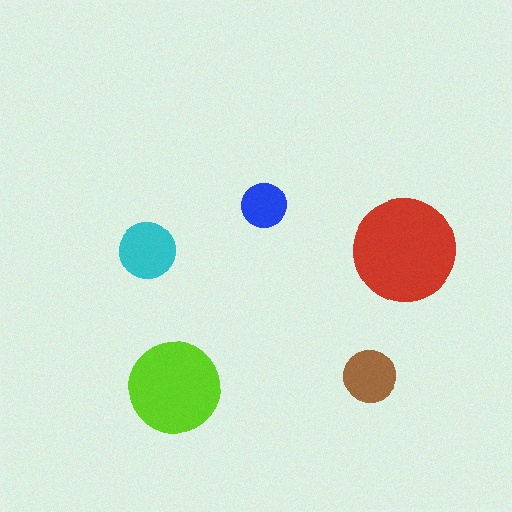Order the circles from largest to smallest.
the red one, the lime one, the cyan one, the brown one, the blue one.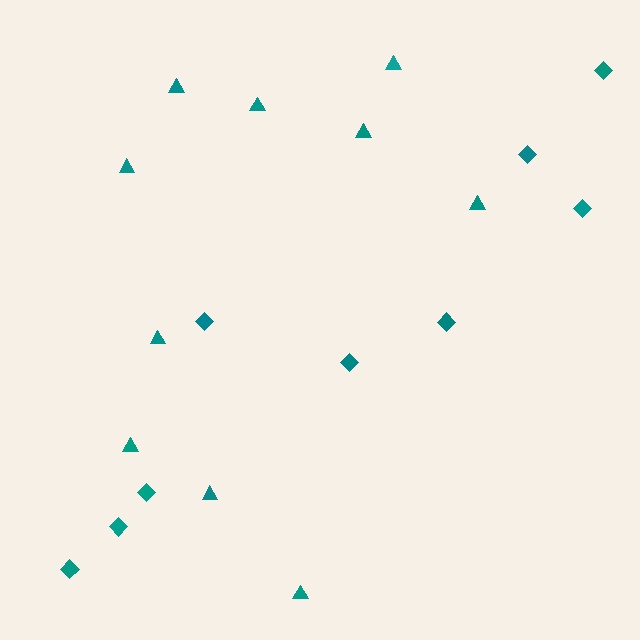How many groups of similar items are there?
There are 2 groups: one group of triangles (10) and one group of diamonds (9).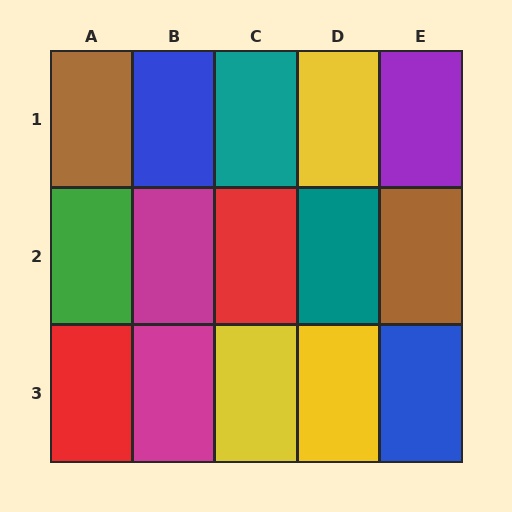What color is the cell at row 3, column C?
Yellow.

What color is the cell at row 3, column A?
Red.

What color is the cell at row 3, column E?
Blue.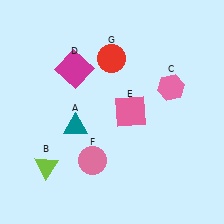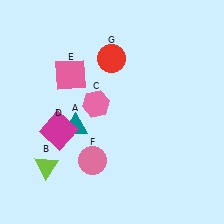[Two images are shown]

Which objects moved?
The objects that moved are: the pink hexagon (C), the magenta square (D), the pink square (E).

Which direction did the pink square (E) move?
The pink square (E) moved left.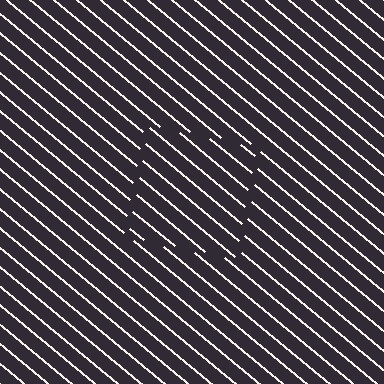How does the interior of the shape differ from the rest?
The interior of the shape contains the same grating, shifted by half a period — the contour is defined by the phase discontinuity where line-ends from the inner and outer gratings abut.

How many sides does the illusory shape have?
4 sides — the line-ends trace a square.